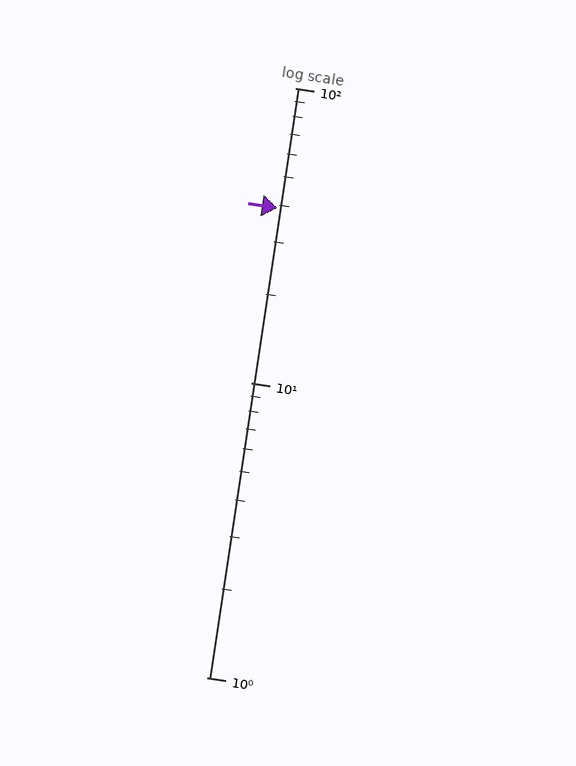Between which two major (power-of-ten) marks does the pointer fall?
The pointer is between 10 and 100.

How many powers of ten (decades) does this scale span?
The scale spans 2 decades, from 1 to 100.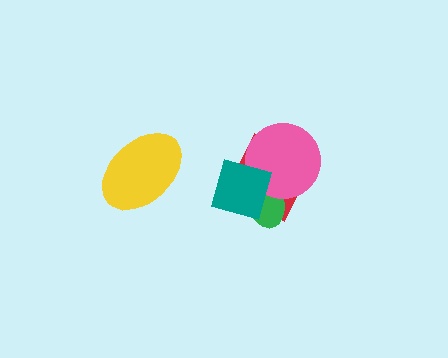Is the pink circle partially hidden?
Yes, it is partially covered by another shape.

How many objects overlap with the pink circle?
3 objects overlap with the pink circle.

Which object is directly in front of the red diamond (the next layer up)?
The green ellipse is directly in front of the red diamond.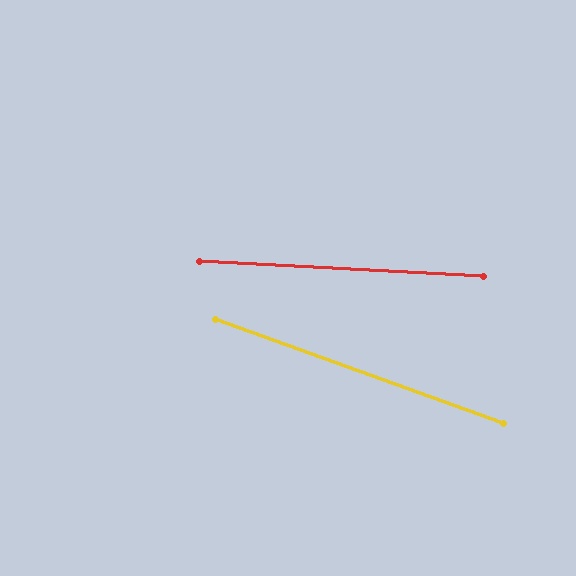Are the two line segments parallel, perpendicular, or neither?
Neither parallel nor perpendicular — they differ by about 17°.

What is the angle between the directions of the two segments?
Approximately 17 degrees.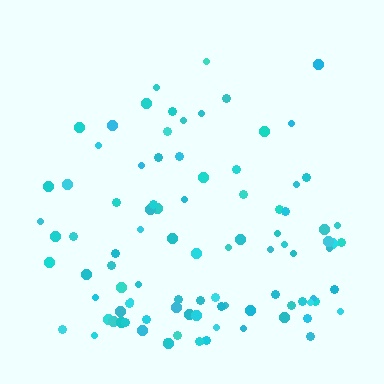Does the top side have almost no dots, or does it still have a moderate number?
Still a moderate number, just noticeably fewer than the bottom.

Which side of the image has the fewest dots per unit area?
The top.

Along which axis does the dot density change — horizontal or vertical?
Vertical.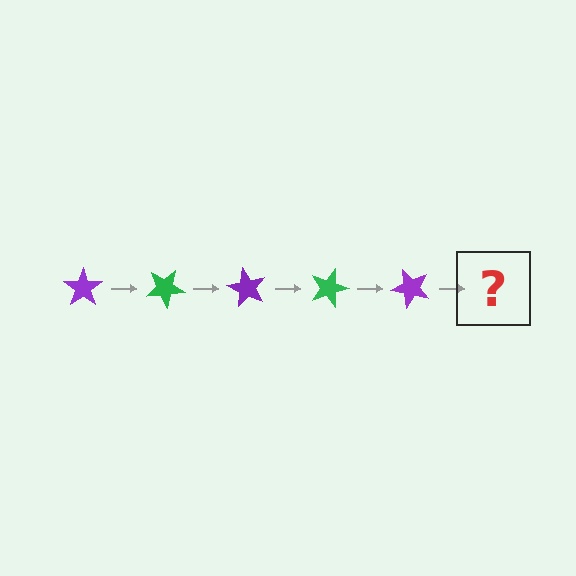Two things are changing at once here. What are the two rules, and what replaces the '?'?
The two rules are that it rotates 30 degrees each step and the color cycles through purple and green. The '?' should be a green star, rotated 150 degrees from the start.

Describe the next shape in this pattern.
It should be a green star, rotated 150 degrees from the start.